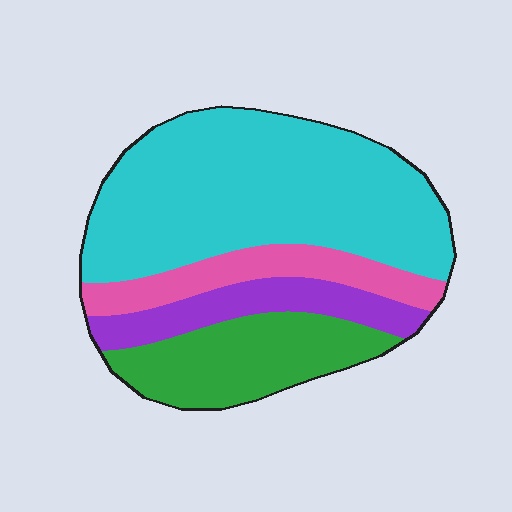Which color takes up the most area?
Cyan, at roughly 55%.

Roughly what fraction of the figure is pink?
Pink covers roughly 15% of the figure.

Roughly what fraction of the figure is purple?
Purple takes up about one eighth (1/8) of the figure.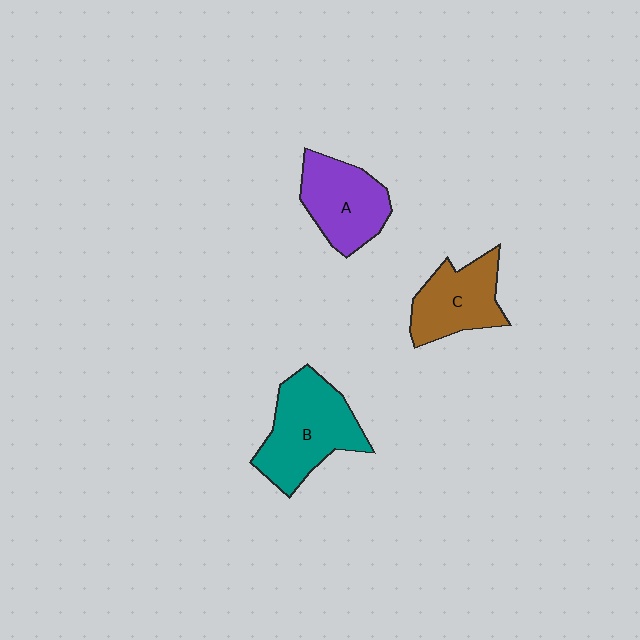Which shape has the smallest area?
Shape C (brown).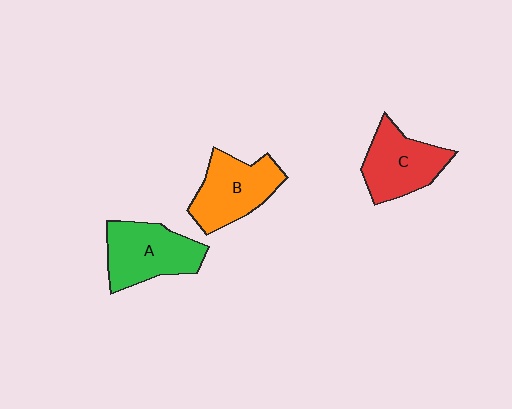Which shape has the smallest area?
Shape C (red).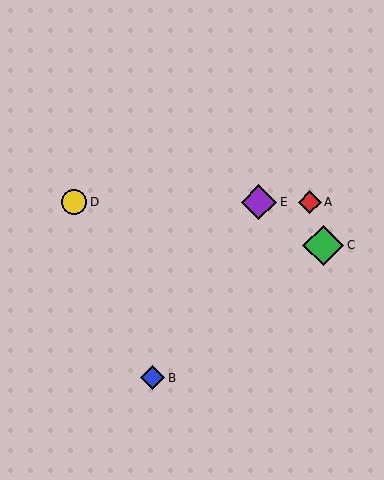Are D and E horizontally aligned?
Yes, both are at y≈202.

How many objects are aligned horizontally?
3 objects (A, D, E) are aligned horizontally.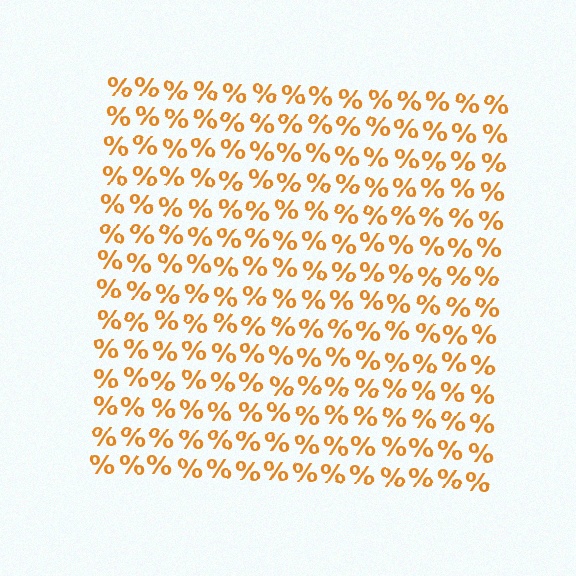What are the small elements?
The small elements are percent signs.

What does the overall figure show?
The overall figure shows a square.